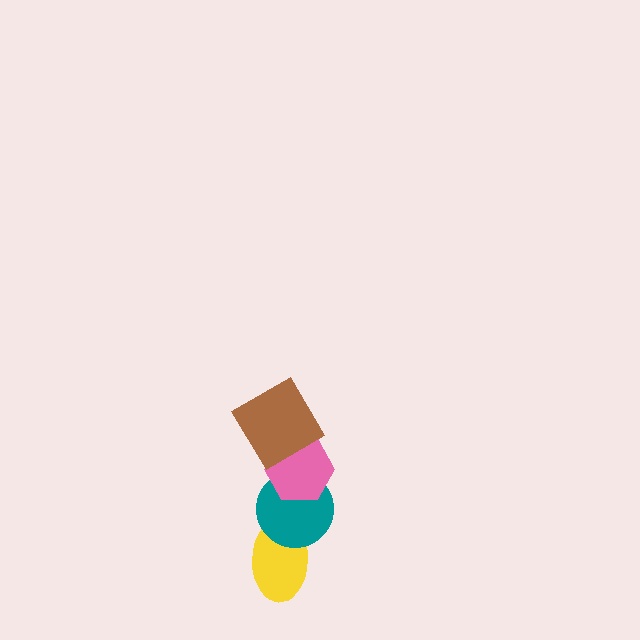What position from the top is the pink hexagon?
The pink hexagon is 2nd from the top.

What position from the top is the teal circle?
The teal circle is 3rd from the top.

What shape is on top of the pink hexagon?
The brown diamond is on top of the pink hexagon.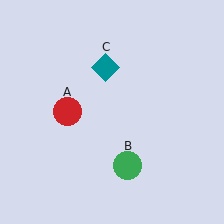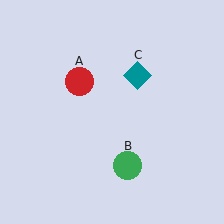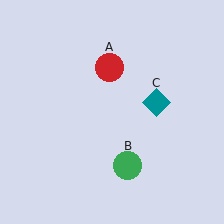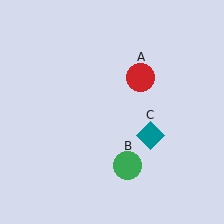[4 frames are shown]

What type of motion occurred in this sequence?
The red circle (object A), teal diamond (object C) rotated clockwise around the center of the scene.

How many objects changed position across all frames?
2 objects changed position: red circle (object A), teal diamond (object C).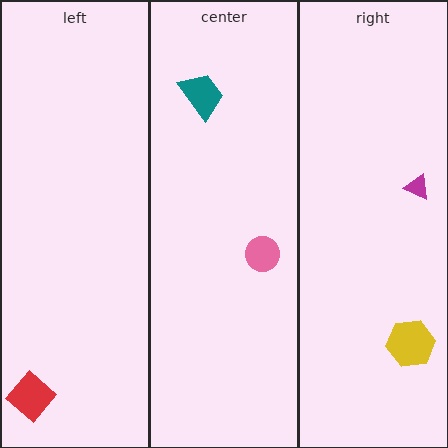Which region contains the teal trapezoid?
The center region.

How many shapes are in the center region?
2.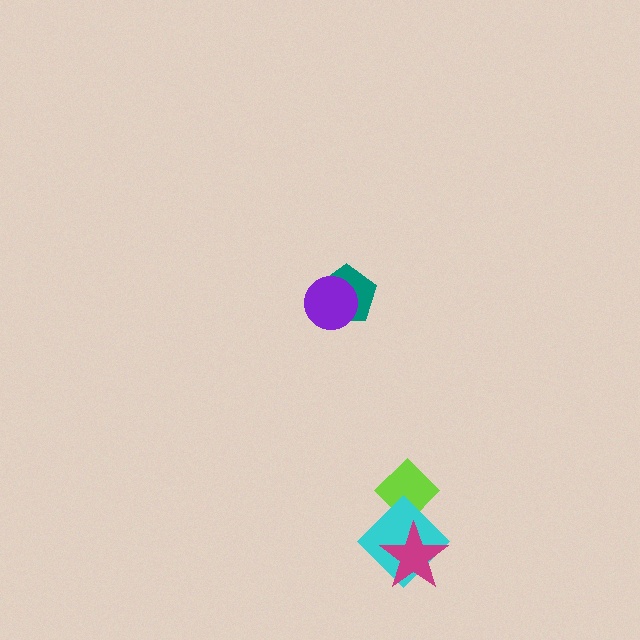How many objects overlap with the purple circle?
1 object overlaps with the purple circle.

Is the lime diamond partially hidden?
Yes, it is partially covered by another shape.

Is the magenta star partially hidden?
No, no other shape covers it.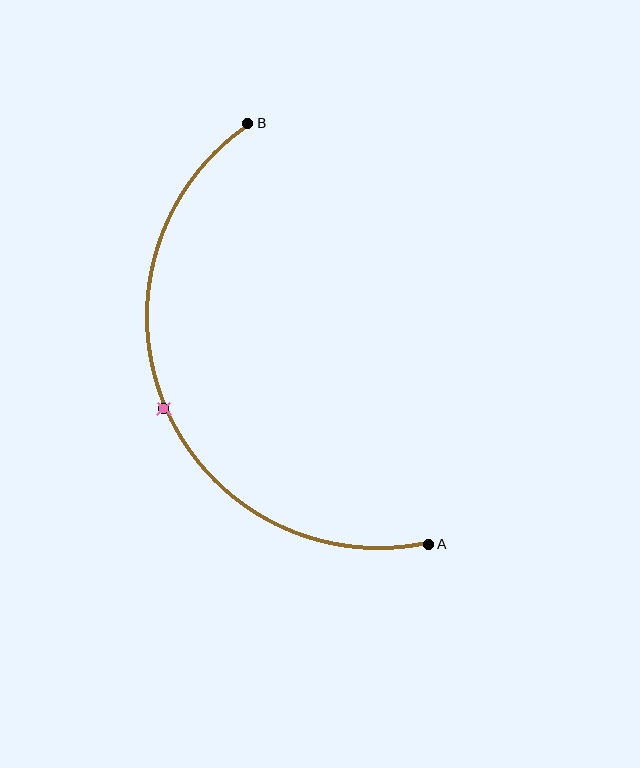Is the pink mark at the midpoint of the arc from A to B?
Yes. The pink mark lies on the arc at equal arc-length from both A and B — it is the arc midpoint.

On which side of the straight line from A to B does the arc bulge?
The arc bulges to the left of the straight line connecting A and B.